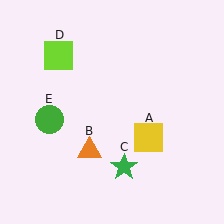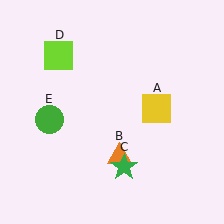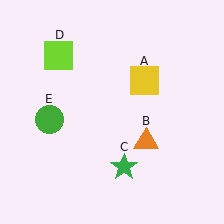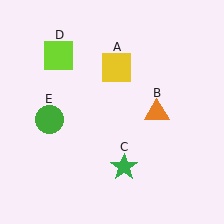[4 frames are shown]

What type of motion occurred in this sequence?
The yellow square (object A), orange triangle (object B) rotated counterclockwise around the center of the scene.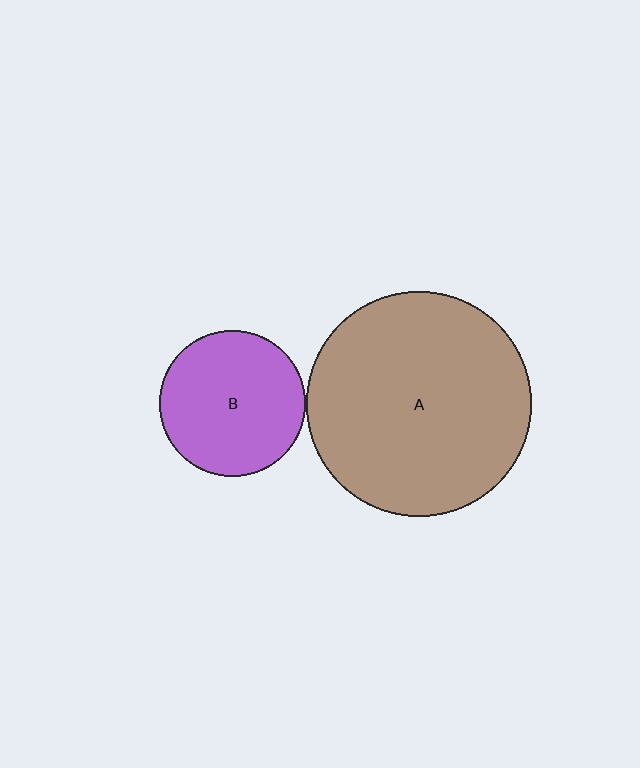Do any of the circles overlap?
No, none of the circles overlap.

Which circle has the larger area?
Circle A (brown).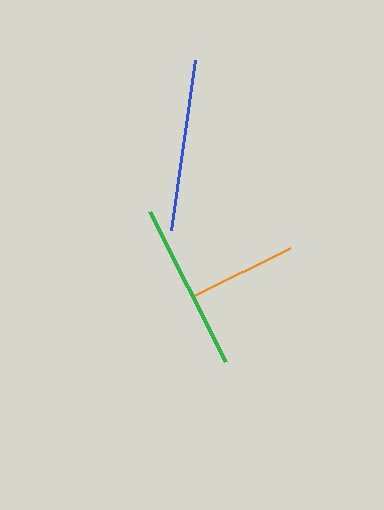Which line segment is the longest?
The blue line is the longest at approximately 172 pixels.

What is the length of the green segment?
The green segment is approximately 169 pixels long.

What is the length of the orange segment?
The orange segment is approximately 106 pixels long.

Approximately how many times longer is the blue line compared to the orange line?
The blue line is approximately 1.6 times the length of the orange line.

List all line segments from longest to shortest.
From longest to shortest: blue, green, orange.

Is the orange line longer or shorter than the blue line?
The blue line is longer than the orange line.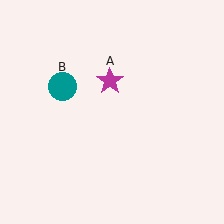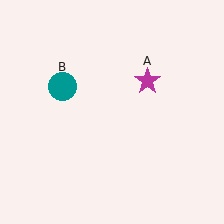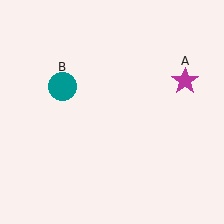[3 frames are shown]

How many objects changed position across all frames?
1 object changed position: magenta star (object A).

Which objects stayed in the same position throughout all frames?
Teal circle (object B) remained stationary.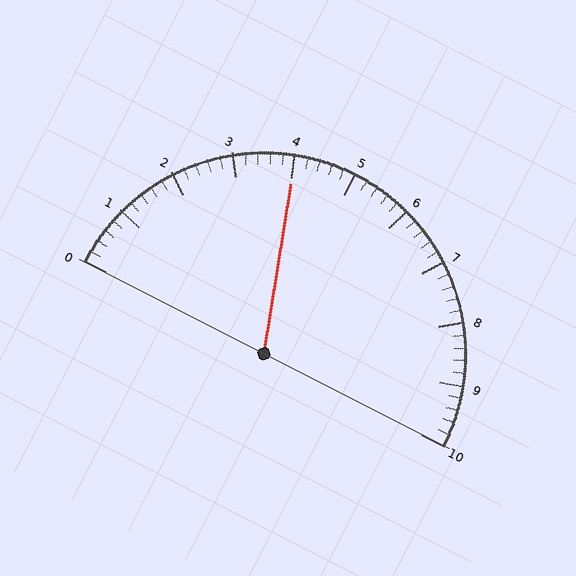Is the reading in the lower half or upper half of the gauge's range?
The reading is in the lower half of the range (0 to 10).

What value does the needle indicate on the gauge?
The needle indicates approximately 4.0.